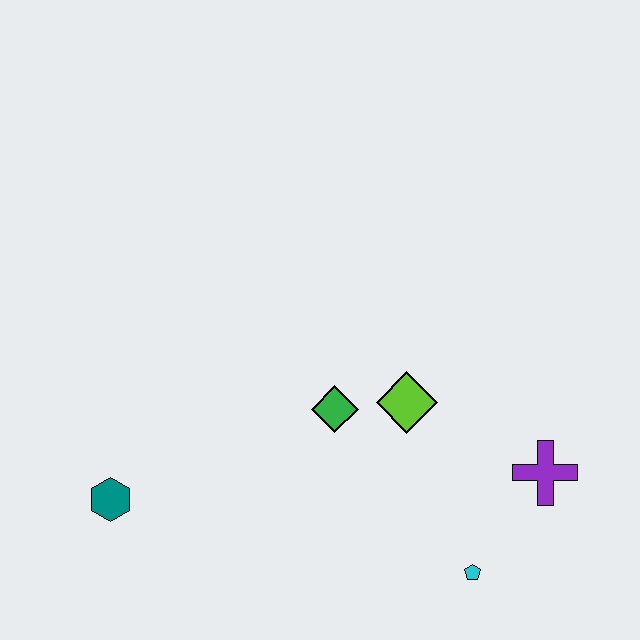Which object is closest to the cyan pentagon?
The purple cross is closest to the cyan pentagon.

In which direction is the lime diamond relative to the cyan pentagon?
The lime diamond is above the cyan pentagon.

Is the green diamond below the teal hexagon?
No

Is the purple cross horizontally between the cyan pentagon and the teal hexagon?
No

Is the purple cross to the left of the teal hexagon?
No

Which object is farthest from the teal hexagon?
The purple cross is farthest from the teal hexagon.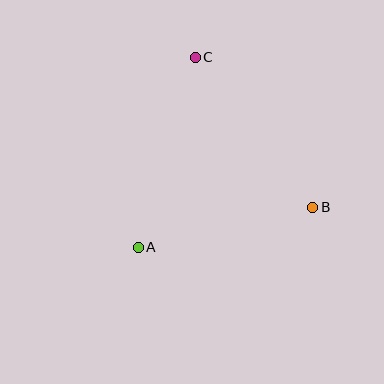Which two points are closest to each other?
Points A and B are closest to each other.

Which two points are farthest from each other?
Points A and C are farthest from each other.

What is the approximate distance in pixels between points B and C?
The distance between B and C is approximately 191 pixels.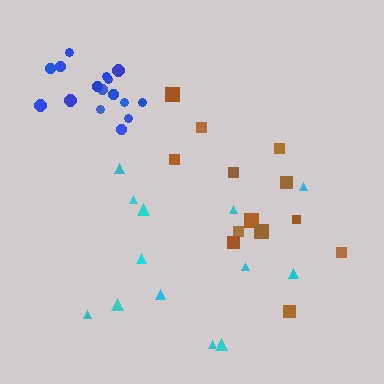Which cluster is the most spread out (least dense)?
Cyan.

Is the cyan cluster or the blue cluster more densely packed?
Blue.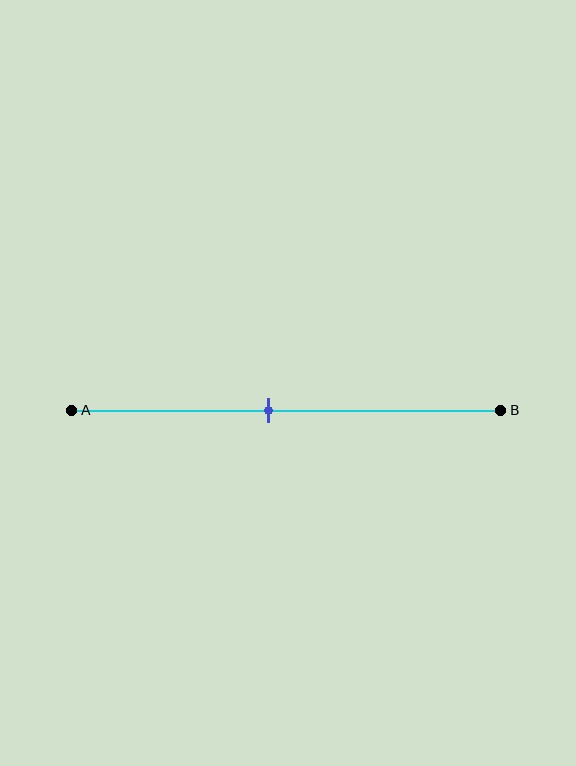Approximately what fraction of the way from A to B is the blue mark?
The blue mark is approximately 45% of the way from A to B.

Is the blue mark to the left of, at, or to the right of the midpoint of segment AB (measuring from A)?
The blue mark is to the left of the midpoint of segment AB.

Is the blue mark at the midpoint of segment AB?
No, the mark is at about 45% from A, not at the 50% midpoint.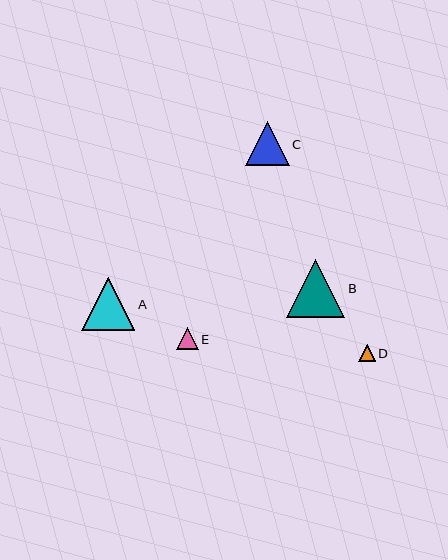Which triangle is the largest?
Triangle B is the largest with a size of approximately 58 pixels.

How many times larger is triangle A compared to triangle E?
Triangle A is approximately 2.4 times the size of triangle E.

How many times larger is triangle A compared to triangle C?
Triangle A is approximately 1.2 times the size of triangle C.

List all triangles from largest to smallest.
From largest to smallest: B, A, C, E, D.